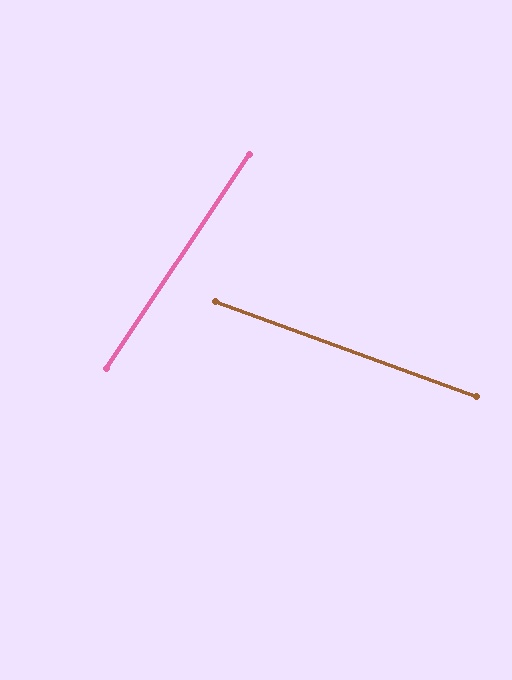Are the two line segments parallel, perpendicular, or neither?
Neither parallel nor perpendicular — they differ by about 76°.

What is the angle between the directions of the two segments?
Approximately 76 degrees.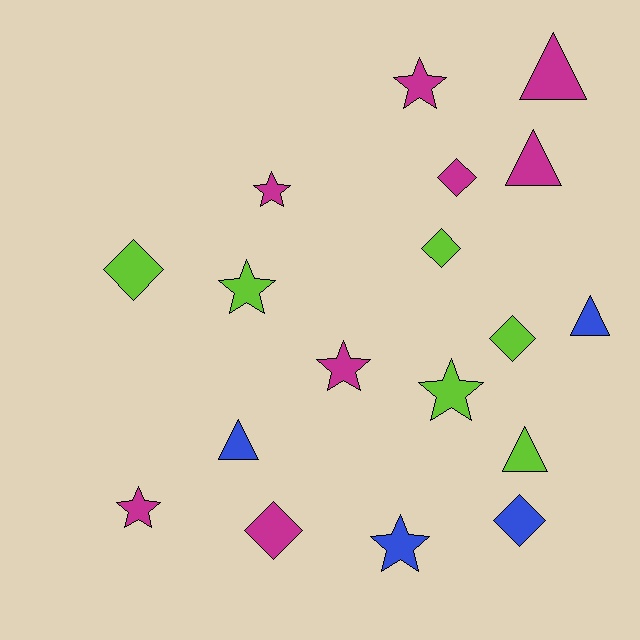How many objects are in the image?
There are 18 objects.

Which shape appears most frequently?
Star, with 7 objects.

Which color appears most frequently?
Magenta, with 8 objects.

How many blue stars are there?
There is 1 blue star.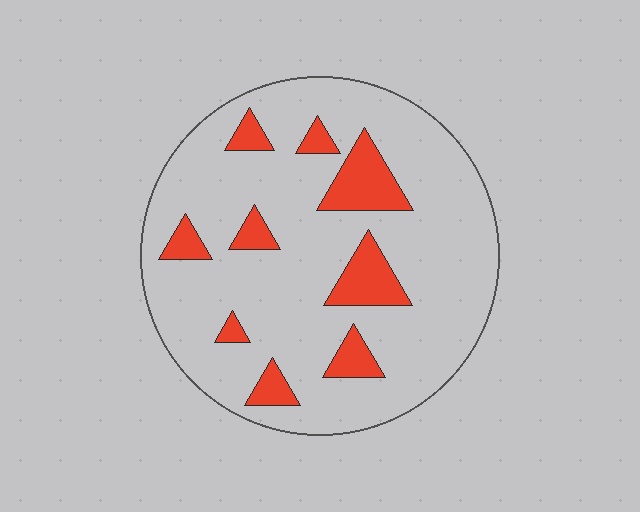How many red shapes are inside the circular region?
9.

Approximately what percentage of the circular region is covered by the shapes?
Approximately 15%.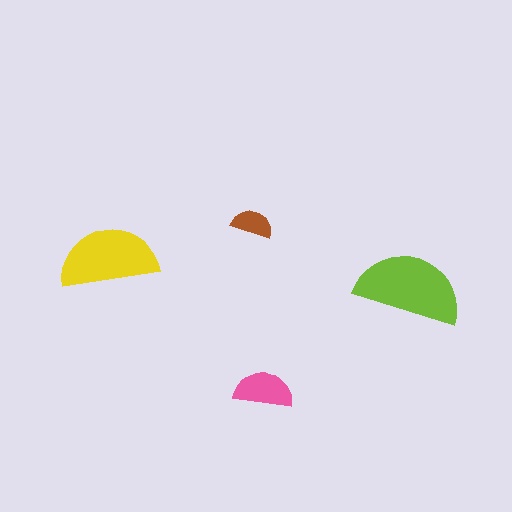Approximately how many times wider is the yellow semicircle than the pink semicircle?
About 1.5 times wider.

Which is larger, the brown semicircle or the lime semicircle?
The lime one.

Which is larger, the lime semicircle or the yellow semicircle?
The lime one.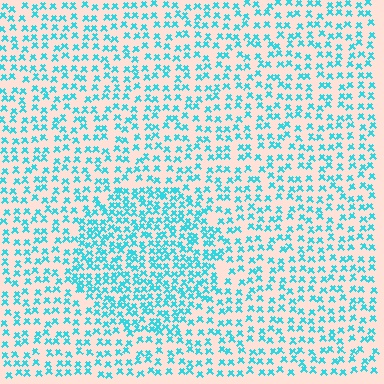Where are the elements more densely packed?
The elements are more densely packed inside the circle boundary.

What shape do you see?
I see a circle.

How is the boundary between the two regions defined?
The boundary is defined by a change in element density (approximately 1.7x ratio). All elements are the same color, size, and shape.